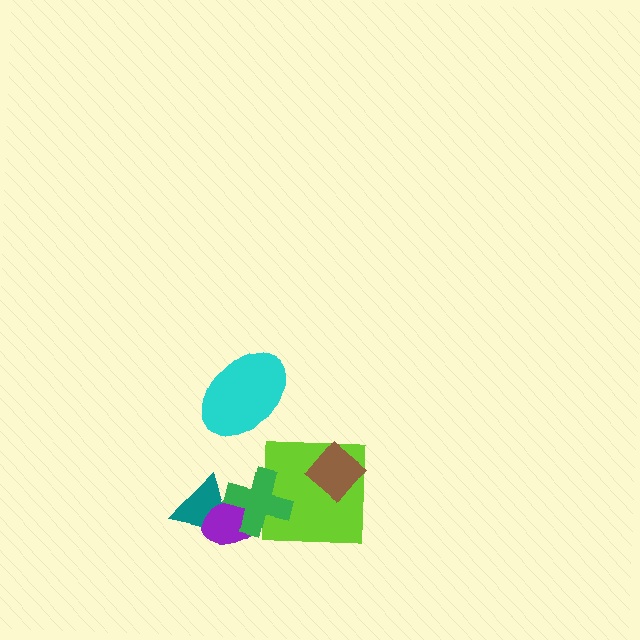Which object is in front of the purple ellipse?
The green cross is in front of the purple ellipse.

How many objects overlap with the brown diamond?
1 object overlaps with the brown diamond.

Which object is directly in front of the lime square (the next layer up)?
The green cross is directly in front of the lime square.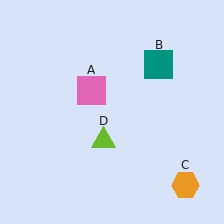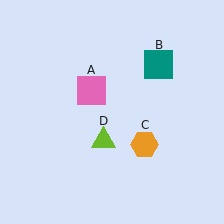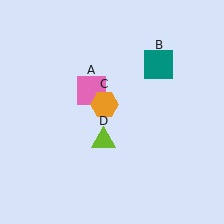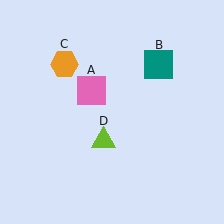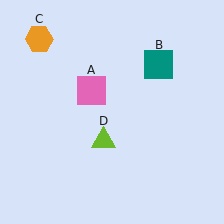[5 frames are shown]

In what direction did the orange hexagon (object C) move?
The orange hexagon (object C) moved up and to the left.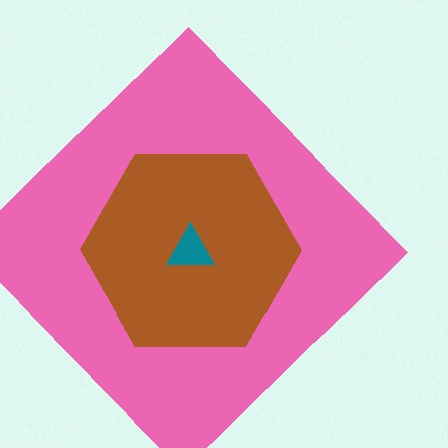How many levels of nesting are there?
3.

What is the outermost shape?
The pink diamond.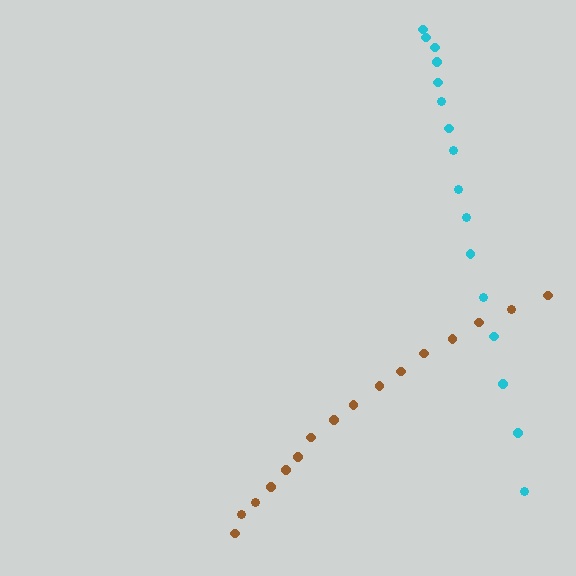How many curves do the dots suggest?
There are 2 distinct paths.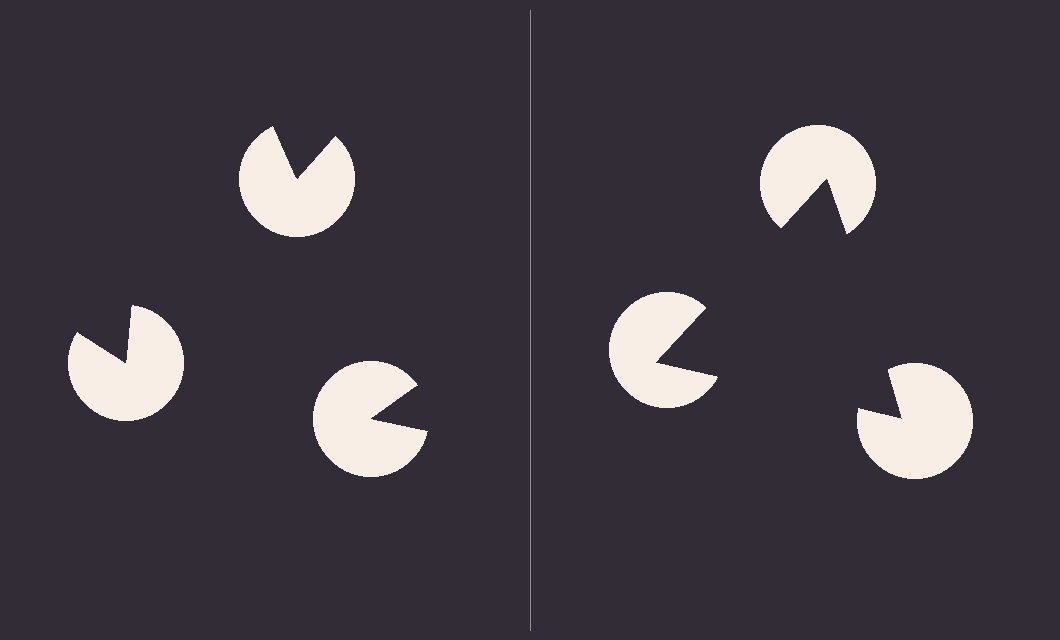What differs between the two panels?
The pac-man discs are positioned identically on both sides; only the wedge orientations differ. On the right they align to a triangle; on the left they are misaligned.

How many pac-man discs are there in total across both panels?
6 — 3 on each side.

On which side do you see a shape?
An illusory triangle appears on the right side. On the left side the wedge cuts are rotated, so no coherent shape forms.